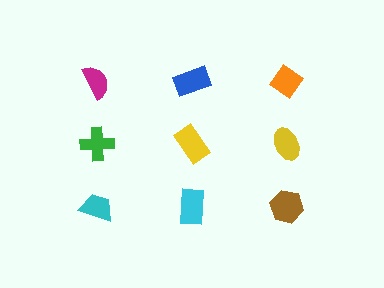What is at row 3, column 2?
A cyan rectangle.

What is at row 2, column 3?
A yellow ellipse.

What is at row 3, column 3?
A brown hexagon.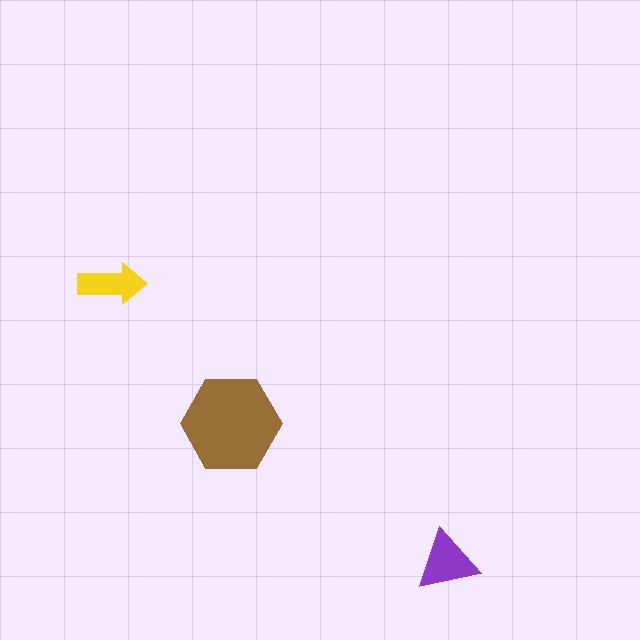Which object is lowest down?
The purple triangle is bottommost.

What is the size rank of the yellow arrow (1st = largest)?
3rd.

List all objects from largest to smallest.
The brown hexagon, the purple triangle, the yellow arrow.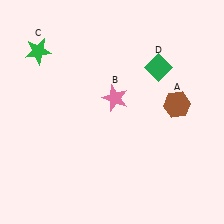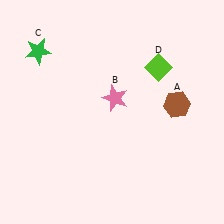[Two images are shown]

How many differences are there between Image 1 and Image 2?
There is 1 difference between the two images.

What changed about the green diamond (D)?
In Image 1, D is green. In Image 2, it changed to lime.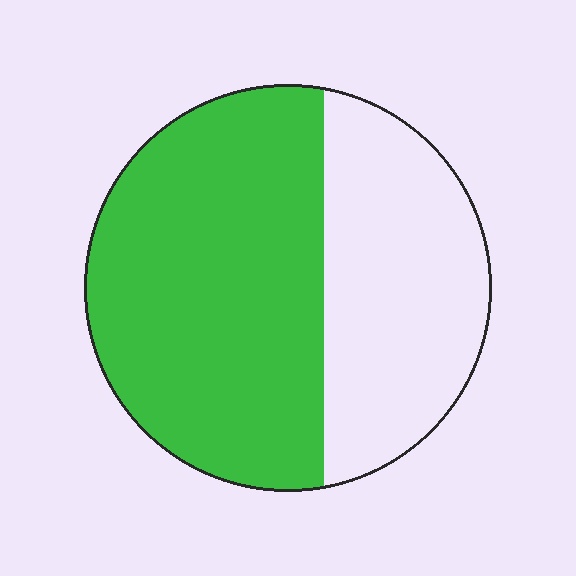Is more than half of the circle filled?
Yes.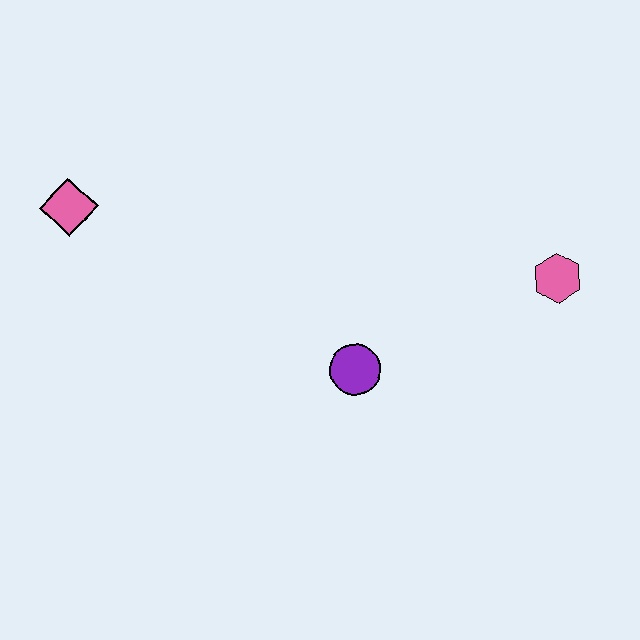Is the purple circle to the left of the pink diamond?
No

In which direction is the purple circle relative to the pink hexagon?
The purple circle is to the left of the pink hexagon.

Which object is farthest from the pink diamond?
The pink hexagon is farthest from the pink diamond.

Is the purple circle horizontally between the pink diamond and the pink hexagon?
Yes